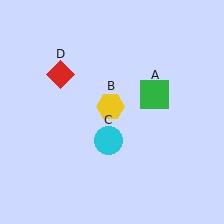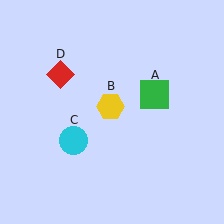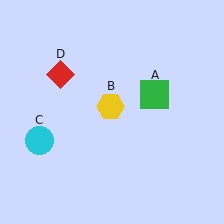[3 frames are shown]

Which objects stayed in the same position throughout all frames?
Green square (object A) and yellow hexagon (object B) and red diamond (object D) remained stationary.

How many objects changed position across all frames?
1 object changed position: cyan circle (object C).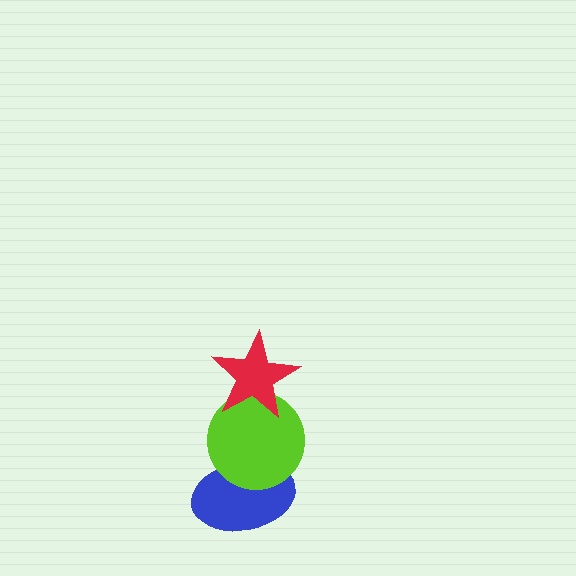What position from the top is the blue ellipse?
The blue ellipse is 3rd from the top.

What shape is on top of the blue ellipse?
The lime circle is on top of the blue ellipse.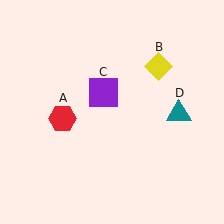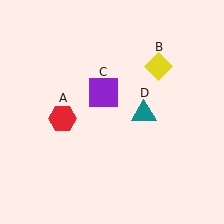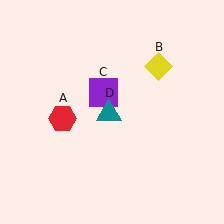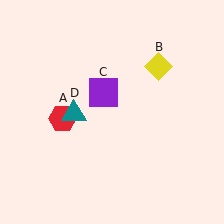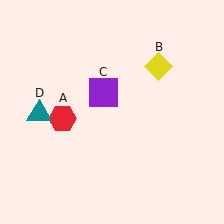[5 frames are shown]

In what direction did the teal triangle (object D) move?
The teal triangle (object D) moved left.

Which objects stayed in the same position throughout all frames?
Red hexagon (object A) and yellow diamond (object B) and purple square (object C) remained stationary.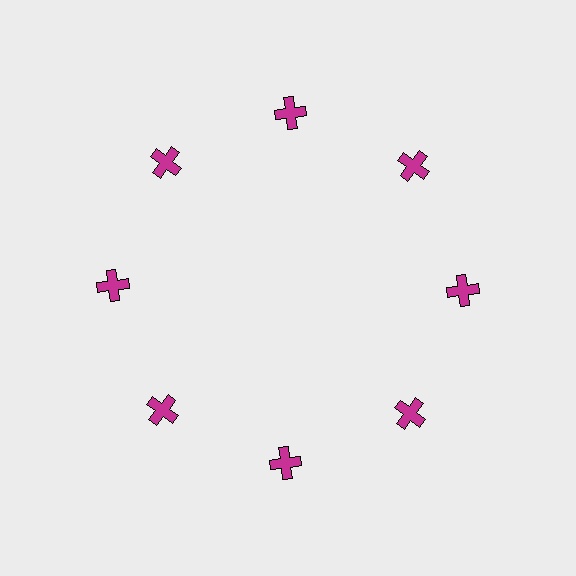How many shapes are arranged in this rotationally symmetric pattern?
There are 8 shapes, arranged in 8 groups of 1.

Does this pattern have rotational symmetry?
Yes, this pattern has 8-fold rotational symmetry. It looks the same after rotating 45 degrees around the center.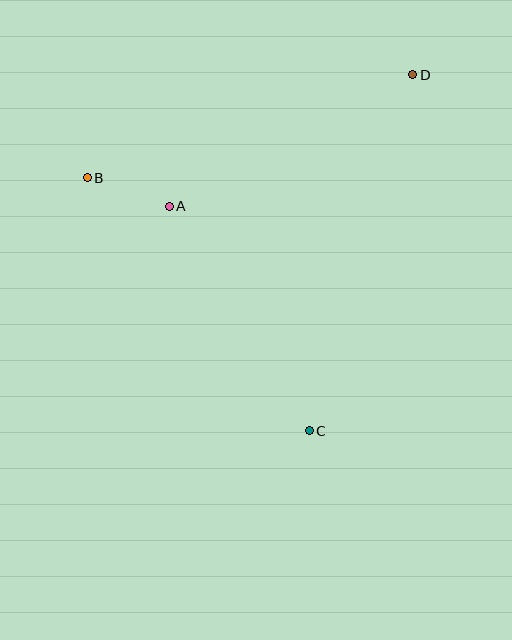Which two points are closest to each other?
Points A and B are closest to each other.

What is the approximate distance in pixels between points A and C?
The distance between A and C is approximately 265 pixels.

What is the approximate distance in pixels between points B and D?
The distance between B and D is approximately 342 pixels.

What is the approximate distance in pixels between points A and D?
The distance between A and D is approximately 277 pixels.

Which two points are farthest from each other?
Points C and D are farthest from each other.